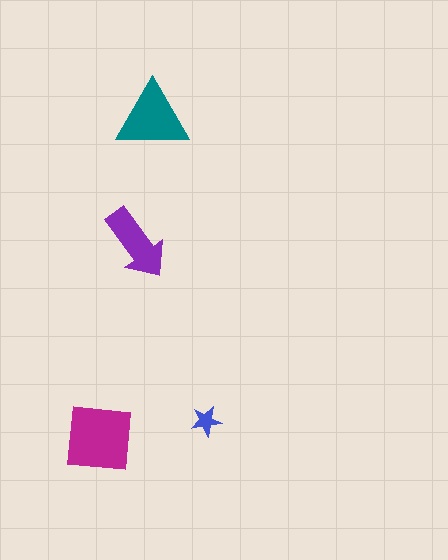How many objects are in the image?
There are 4 objects in the image.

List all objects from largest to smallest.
The magenta square, the teal triangle, the purple arrow, the blue star.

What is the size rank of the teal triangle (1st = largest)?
2nd.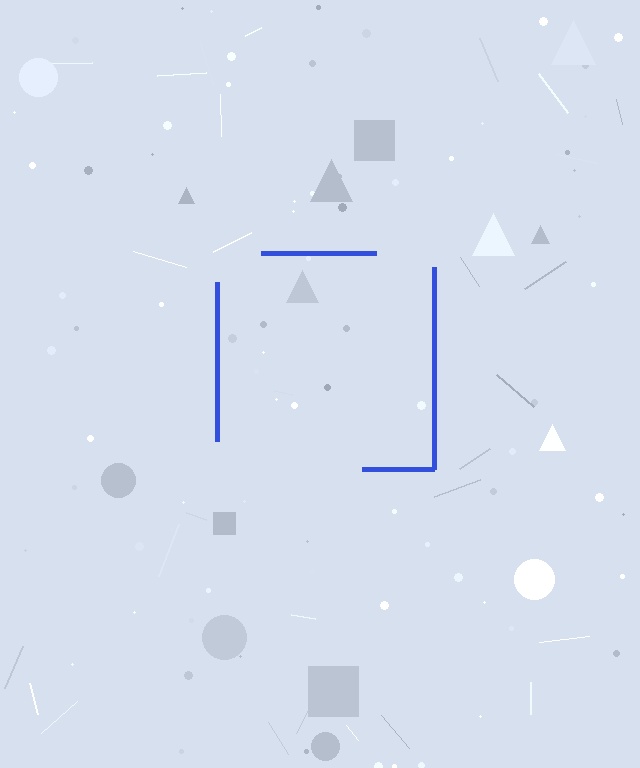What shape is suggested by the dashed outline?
The dashed outline suggests a square.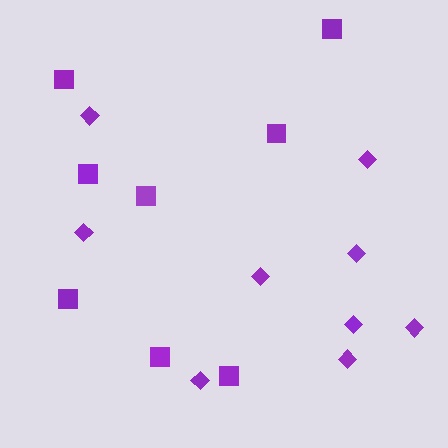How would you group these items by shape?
There are 2 groups: one group of diamonds (9) and one group of squares (8).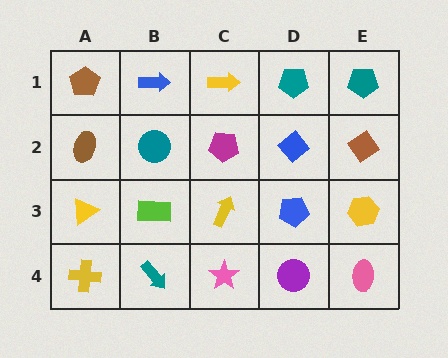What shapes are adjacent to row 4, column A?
A yellow triangle (row 3, column A), a teal arrow (row 4, column B).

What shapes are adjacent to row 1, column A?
A brown ellipse (row 2, column A), a blue arrow (row 1, column B).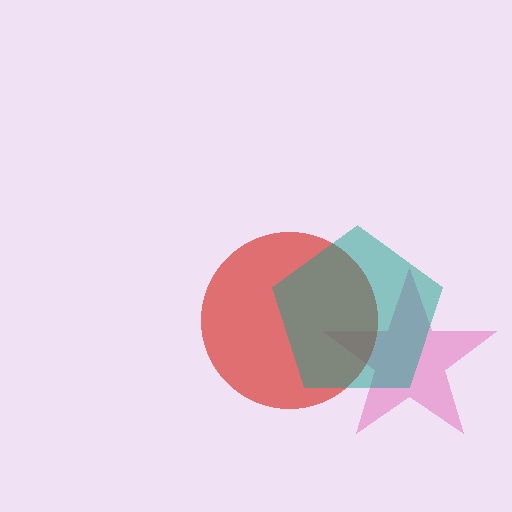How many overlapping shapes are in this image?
There are 3 overlapping shapes in the image.